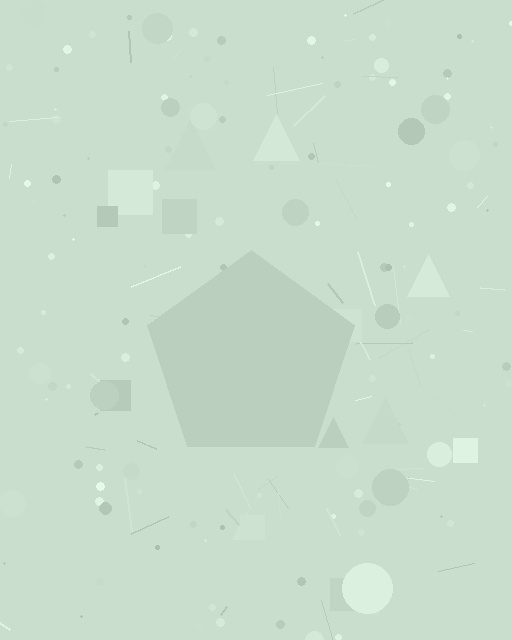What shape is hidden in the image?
A pentagon is hidden in the image.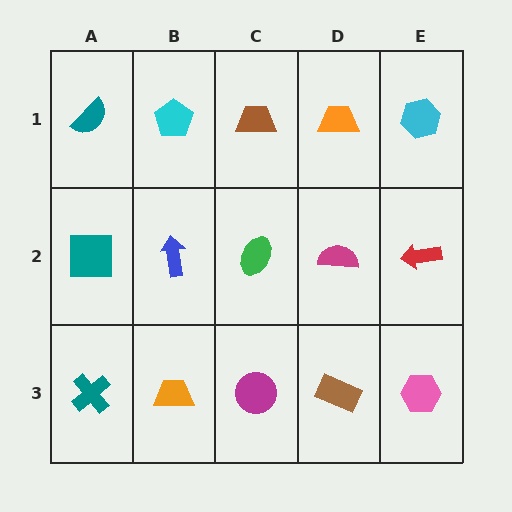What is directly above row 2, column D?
An orange trapezoid.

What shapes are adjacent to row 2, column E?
A cyan hexagon (row 1, column E), a pink hexagon (row 3, column E), a magenta semicircle (row 2, column D).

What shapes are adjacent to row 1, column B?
A blue arrow (row 2, column B), a teal semicircle (row 1, column A), a brown trapezoid (row 1, column C).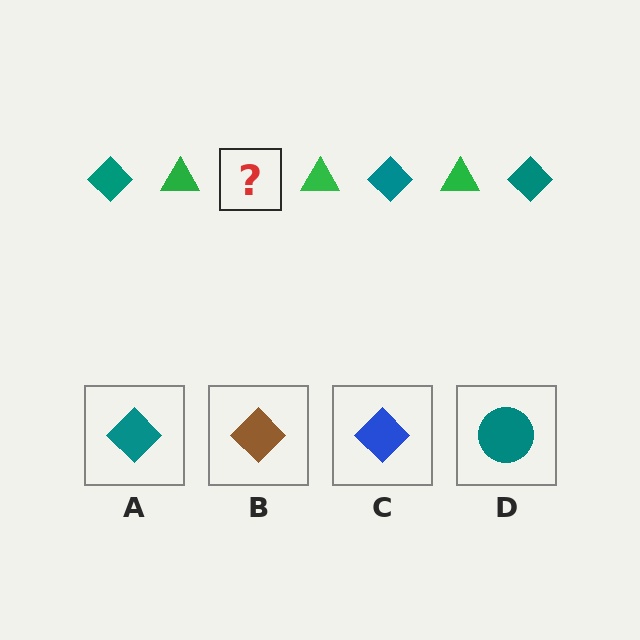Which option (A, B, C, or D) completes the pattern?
A.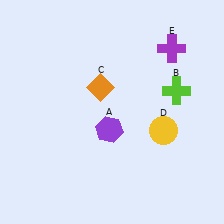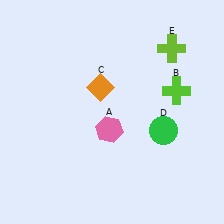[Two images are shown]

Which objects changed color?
A changed from purple to pink. D changed from yellow to green. E changed from purple to lime.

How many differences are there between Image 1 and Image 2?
There are 3 differences between the two images.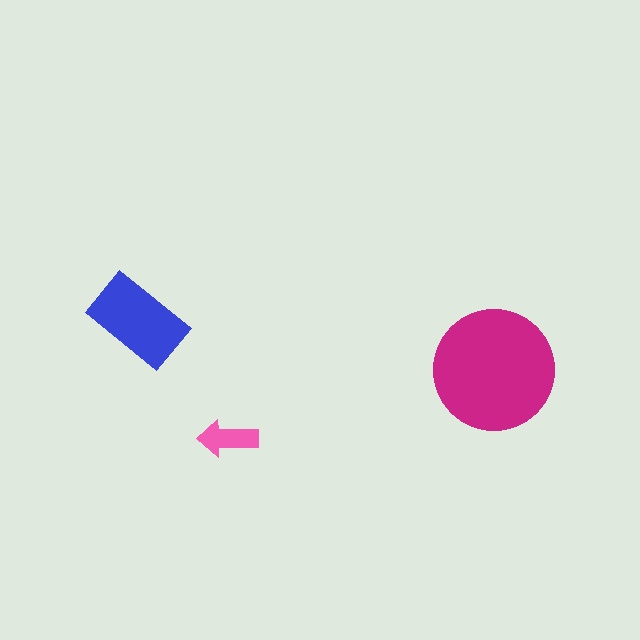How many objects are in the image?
There are 3 objects in the image.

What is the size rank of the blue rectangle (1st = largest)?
2nd.